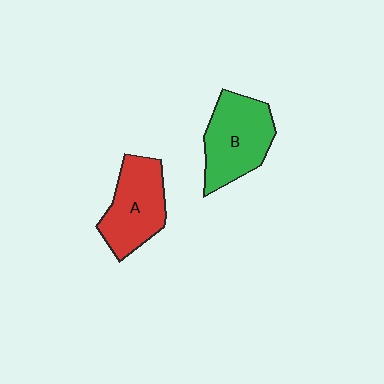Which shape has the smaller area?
Shape A (red).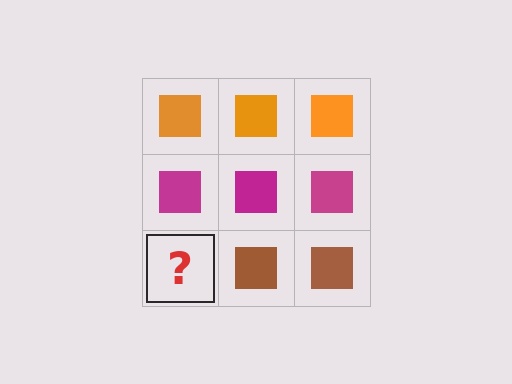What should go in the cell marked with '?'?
The missing cell should contain a brown square.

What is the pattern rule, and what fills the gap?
The rule is that each row has a consistent color. The gap should be filled with a brown square.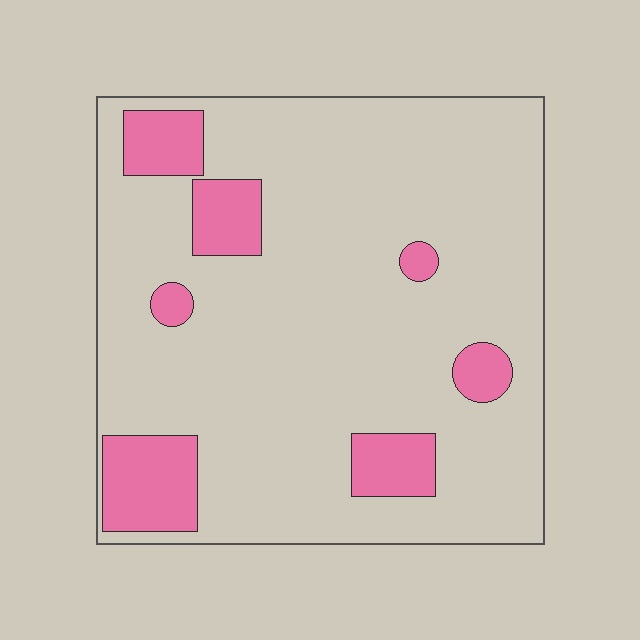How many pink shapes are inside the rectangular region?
7.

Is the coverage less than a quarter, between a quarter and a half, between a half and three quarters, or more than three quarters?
Less than a quarter.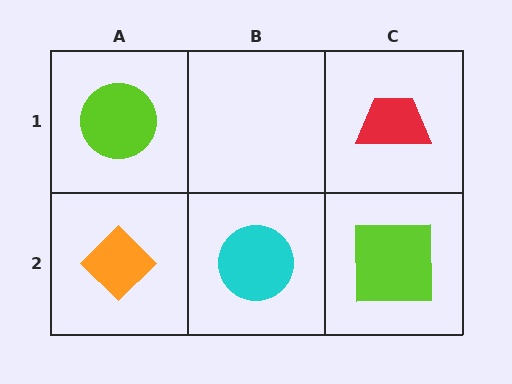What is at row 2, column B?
A cyan circle.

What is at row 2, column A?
An orange diamond.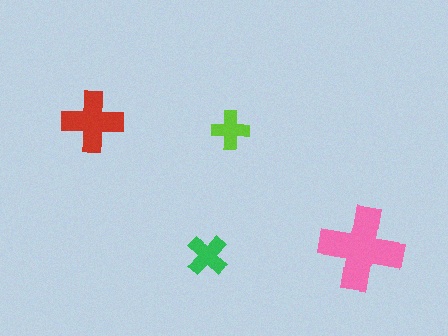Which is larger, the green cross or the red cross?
The red one.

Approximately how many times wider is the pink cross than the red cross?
About 1.5 times wider.